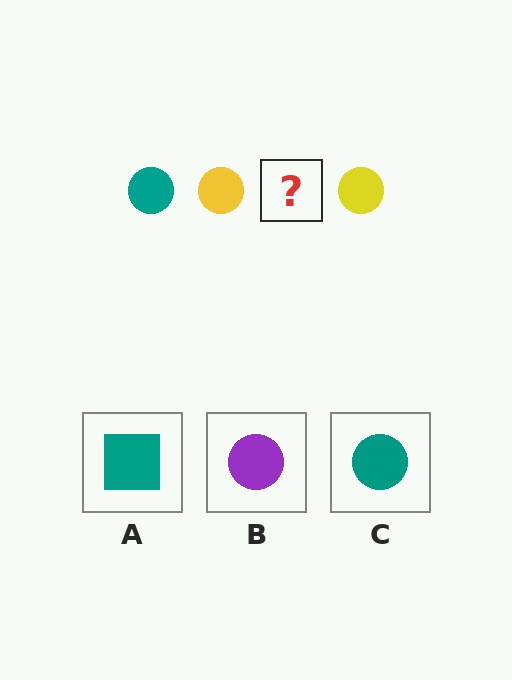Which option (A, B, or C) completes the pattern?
C.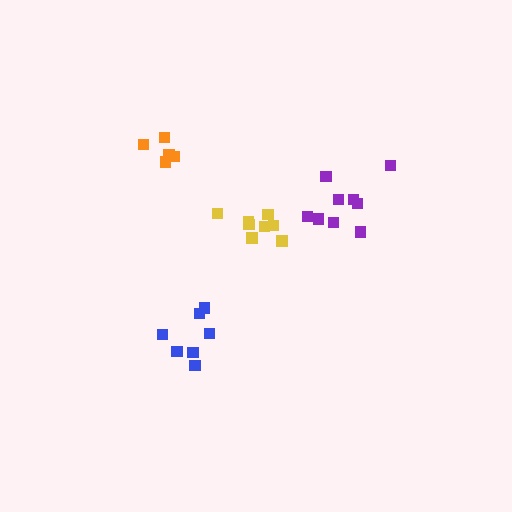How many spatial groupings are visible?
There are 4 spatial groupings.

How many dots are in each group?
Group 1: 5 dots, Group 2: 8 dots, Group 3: 9 dots, Group 4: 8 dots (30 total).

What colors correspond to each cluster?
The clusters are colored: orange, blue, purple, yellow.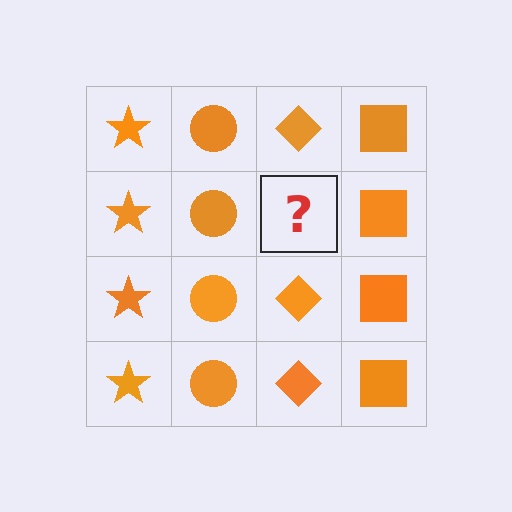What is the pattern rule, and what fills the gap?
The rule is that each column has a consistent shape. The gap should be filled with an orange diamond.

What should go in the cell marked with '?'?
The missing cell should contain an orange diamond.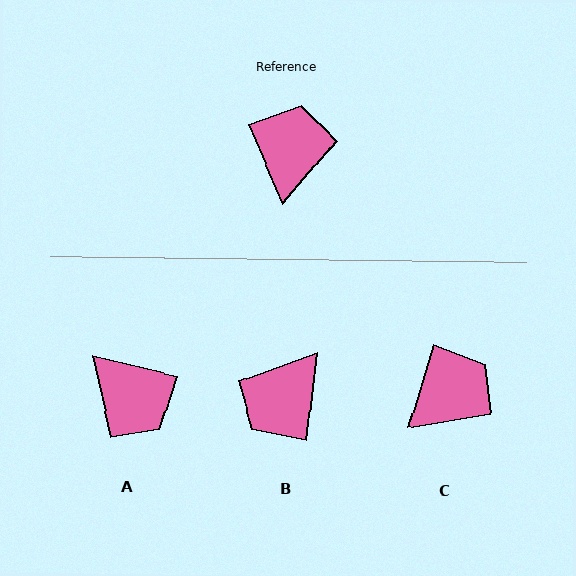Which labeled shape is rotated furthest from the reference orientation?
B, about 150 degrees away.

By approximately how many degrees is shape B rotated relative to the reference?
Approximately 150 degrees counter-clockwise.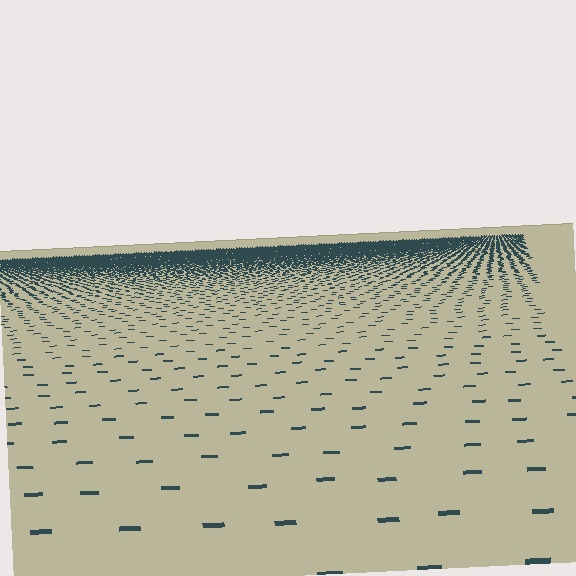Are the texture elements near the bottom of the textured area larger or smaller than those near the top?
Larger. Near the bottom, elements are closer to the viewer and appear at a bigger on-screen size.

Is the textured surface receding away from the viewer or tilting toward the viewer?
The surface is receding away from the viewer. Texture elements get smaller and denser toward the top.